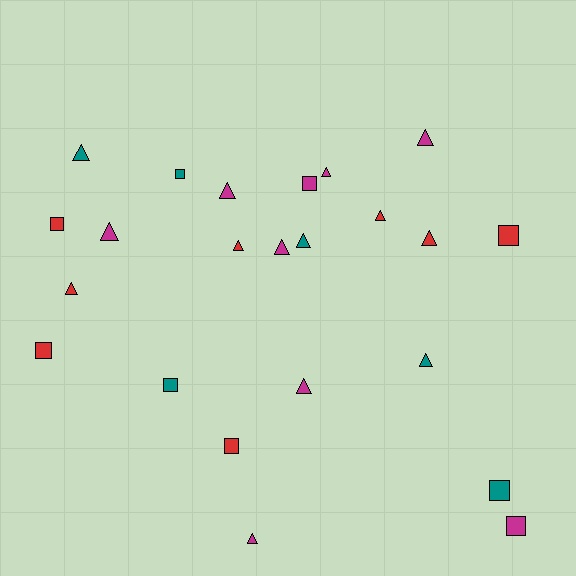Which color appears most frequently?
Magenta, with 9 objects.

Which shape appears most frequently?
Triangle, with 14 objects.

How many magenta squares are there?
There are 2 magenta squares.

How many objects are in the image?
There are 23 objects.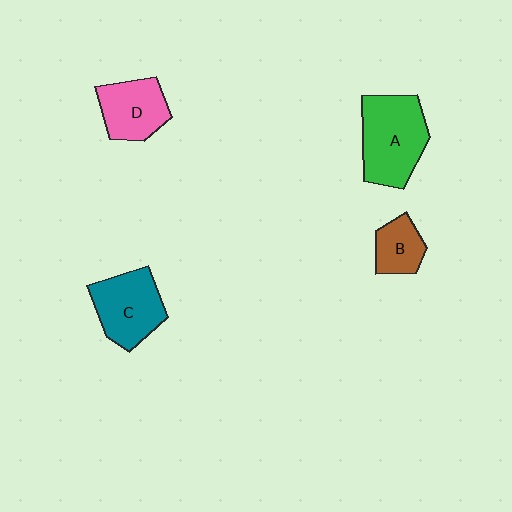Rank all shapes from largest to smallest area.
From largest to smallest: A (green), C (teal), D (pink), B (brown).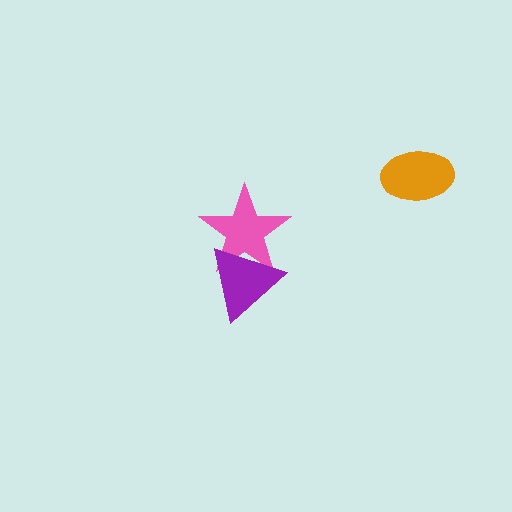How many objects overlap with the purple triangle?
1 object overlaps with the purple triangle.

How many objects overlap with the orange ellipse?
0 objects overlap with the orange ellipse.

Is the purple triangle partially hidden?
No, no other shape covers it.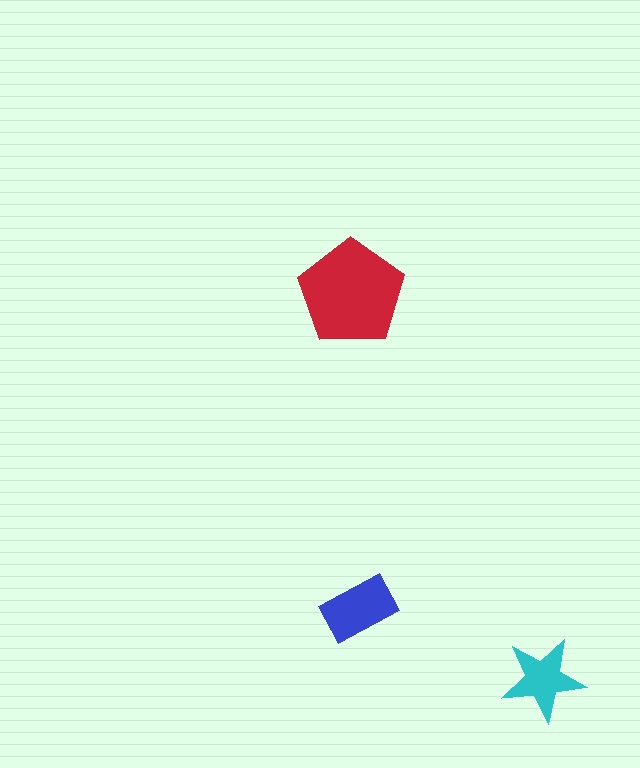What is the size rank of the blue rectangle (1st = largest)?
2nd.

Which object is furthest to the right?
The cyan star is rightmost.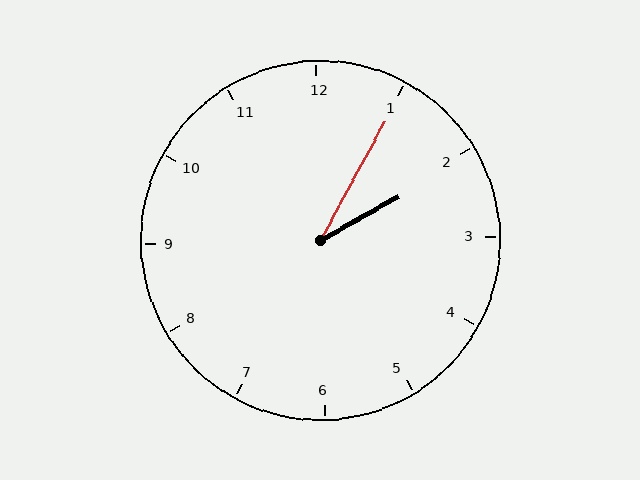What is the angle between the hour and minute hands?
Approximately 32 degrees.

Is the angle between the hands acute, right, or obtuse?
It is acute.